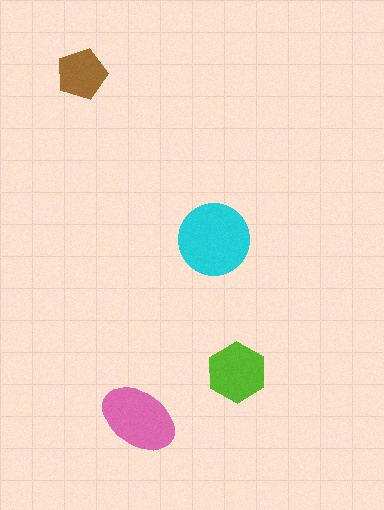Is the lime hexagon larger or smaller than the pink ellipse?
Smaller.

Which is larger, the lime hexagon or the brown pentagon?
The lime hexagon.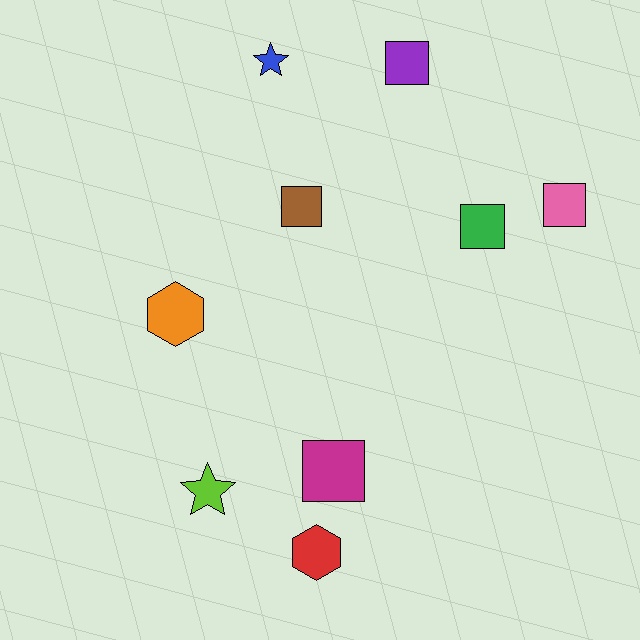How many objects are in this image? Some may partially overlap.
There are 9 objects.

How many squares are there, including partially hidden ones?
There are 5 squares.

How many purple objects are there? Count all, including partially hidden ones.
There is 1 purple object.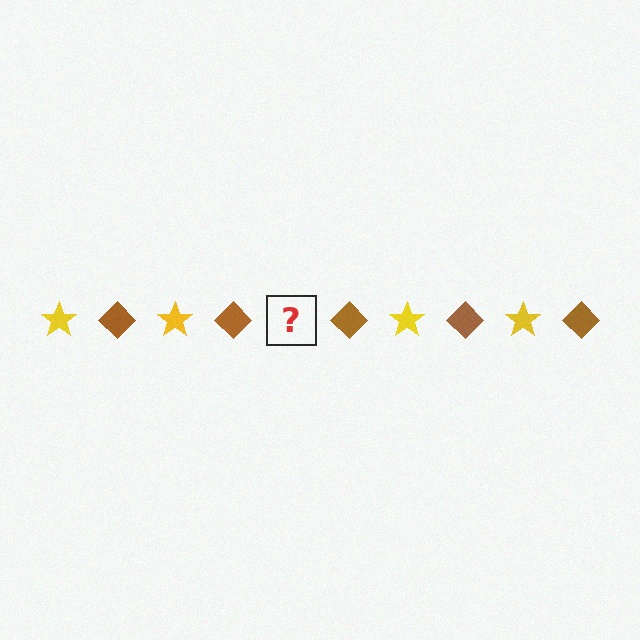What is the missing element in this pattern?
The missing element is a yellow star.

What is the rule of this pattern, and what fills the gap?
The rule is that the pattern alternates between yellow star and brown diamond. The gap should be filled with a yellow star.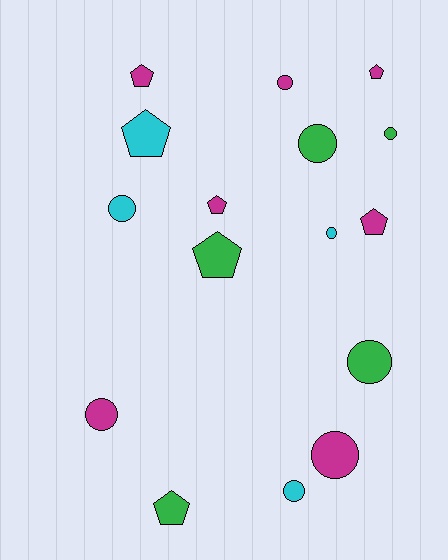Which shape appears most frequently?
Circle, with 9 objects.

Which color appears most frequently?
Magenta, with 7 objects.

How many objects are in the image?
There are 16 objects.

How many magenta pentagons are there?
There are 4 magenta pentagons.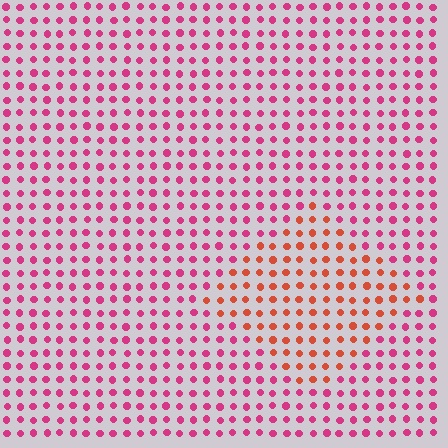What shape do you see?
I see a diamond.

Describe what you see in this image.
The image is filled with small magenta elements in a uniform arrangement. A diamond-shaped region is visible where the elements are tinted to a slightly different hue, forming a subtle color boundary.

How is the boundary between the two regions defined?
The boundary is defined purely by a slight shift in hue (about 39 degrees). Spacing, size, and orientation are identical on both sides.